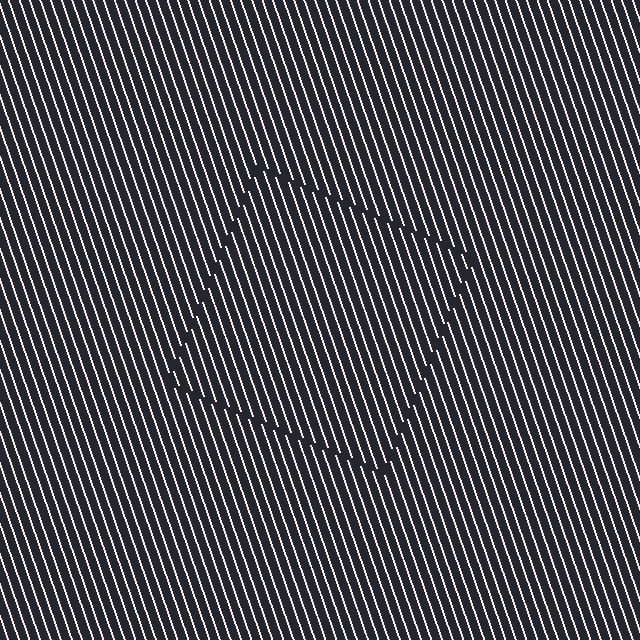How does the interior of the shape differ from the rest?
The interior of the shape contains the same grating, shifted by half a period — the contour is defined by the phase discontinuity where line-ends from the inner and outer gratings abut.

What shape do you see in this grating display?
An illusory square. The interior of the shape contains the same grating, shifted by half a period — the contour is defined by the phase discontinuity where line-ends from the inner and outer gratings abut.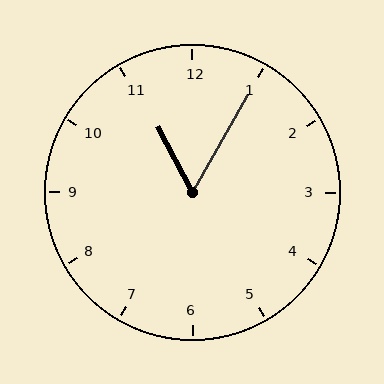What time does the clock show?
11:05.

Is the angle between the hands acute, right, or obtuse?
It is acute.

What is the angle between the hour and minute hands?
Approximately 58 degrees.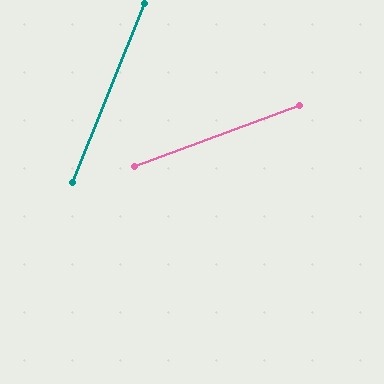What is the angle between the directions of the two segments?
Approximately 48 degrees.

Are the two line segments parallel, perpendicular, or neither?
Neither parallel nor perpendicular — they differ by about 48°.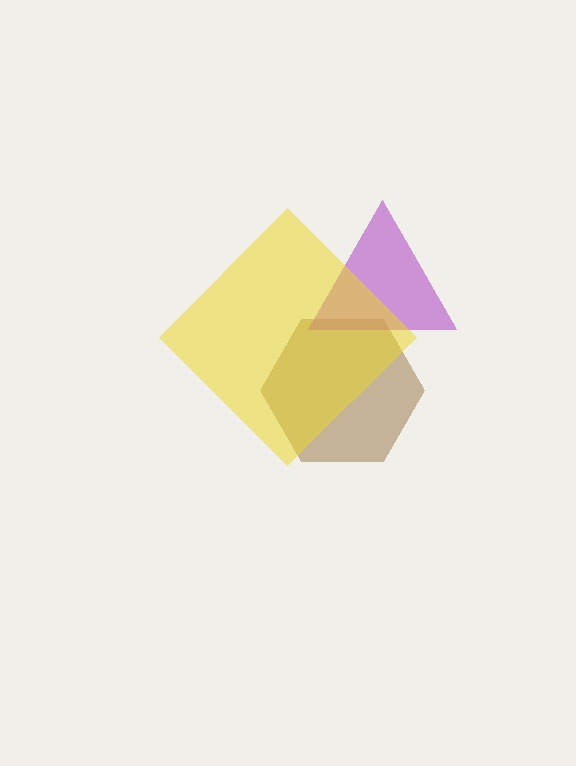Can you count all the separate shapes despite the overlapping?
Yes, there are 3 separate shapes.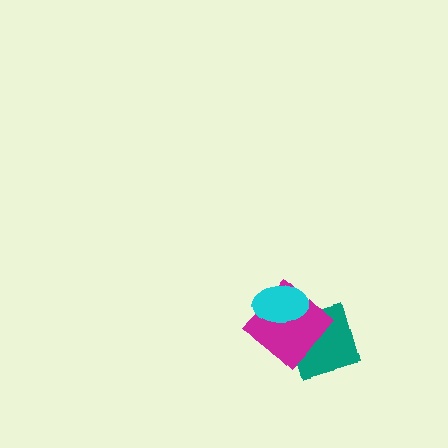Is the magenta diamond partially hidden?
Yes, it is partially covered by another shape.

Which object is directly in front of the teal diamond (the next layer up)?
The magenta diamond is directly in front of the teal diamond.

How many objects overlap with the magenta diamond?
2 objects overlap with the magenta diamond.